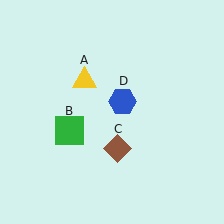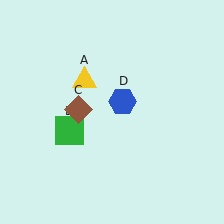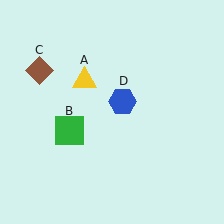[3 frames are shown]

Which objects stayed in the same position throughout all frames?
Yellow triangle (object A) and green square (object B) and blue hexagon (object D) remained stationary.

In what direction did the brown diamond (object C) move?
The brown diamond (object C) moved up and to the left.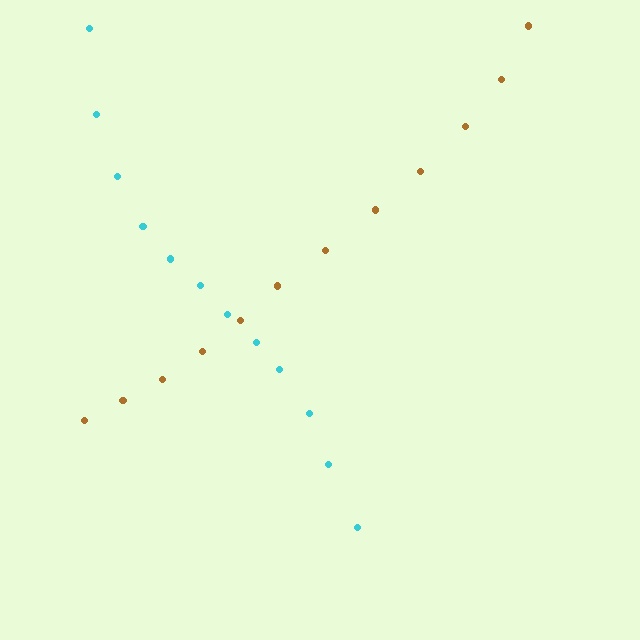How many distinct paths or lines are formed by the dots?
There are 2 distinct paths.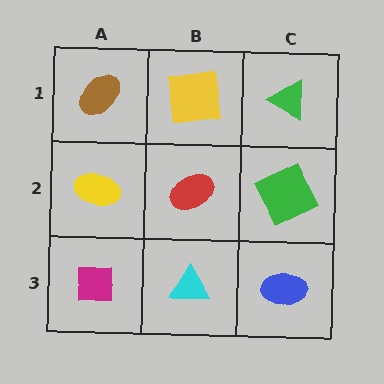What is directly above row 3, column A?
A yellow ellipse.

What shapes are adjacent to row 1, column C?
A green square (row 2, column C), a yellow square (row 1, column B).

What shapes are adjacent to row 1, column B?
A red ellipse (row 2, column B), a brown ellipse (row 1, column A), a green triangle (row 1, column C).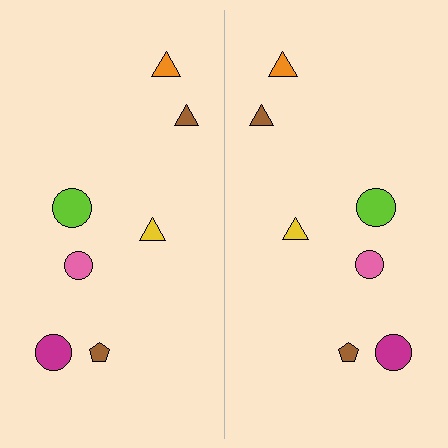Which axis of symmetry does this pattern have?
The pattern has a vertical axis of symmetry running through the center of the image.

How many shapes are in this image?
There are 14 shapes in this image.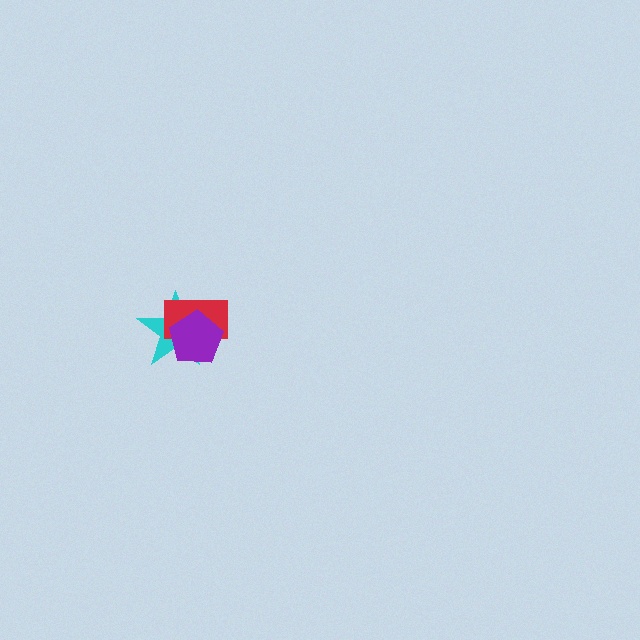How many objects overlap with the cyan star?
2 objects overlap with the cyan star.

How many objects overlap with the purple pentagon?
2 objects overlap with the purple pentagon.